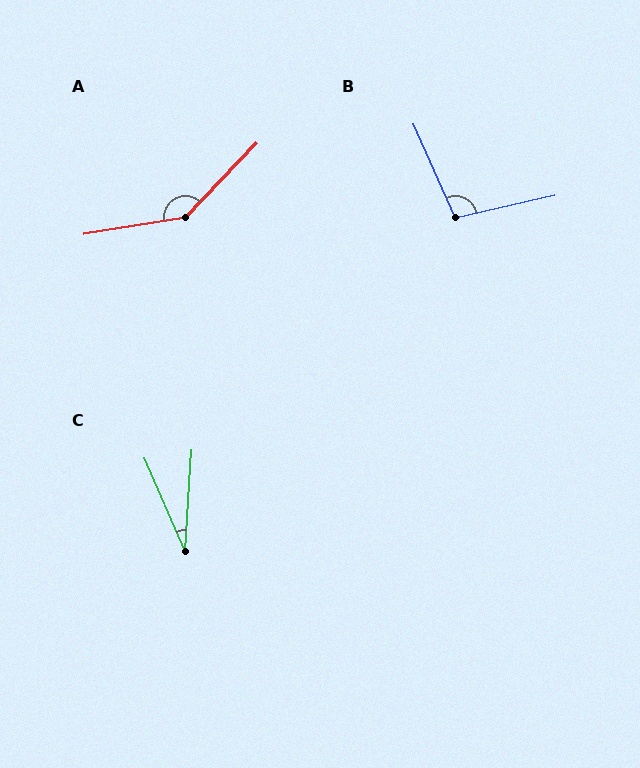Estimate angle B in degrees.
Approximately 101 degrees.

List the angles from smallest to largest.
C (27°), B (101°), A (143°).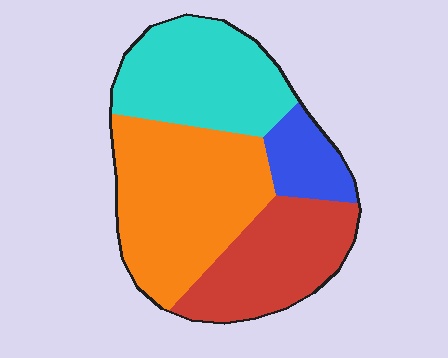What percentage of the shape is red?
Red covers about 25% of the shape.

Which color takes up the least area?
Blue, at roughly 10%.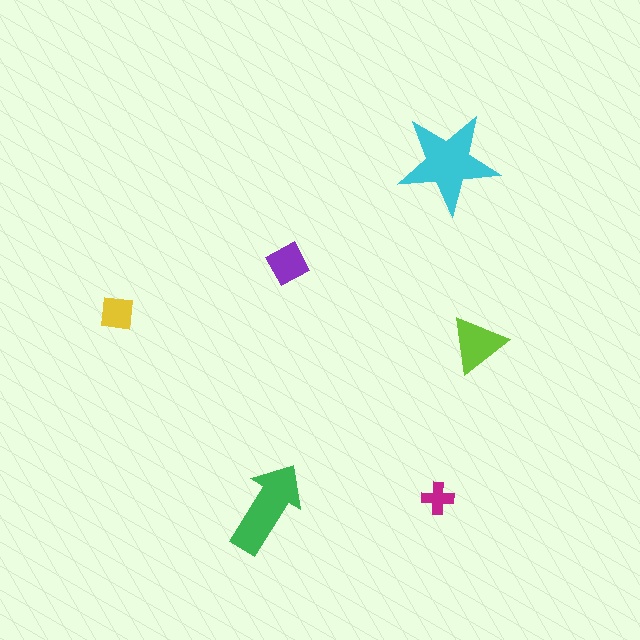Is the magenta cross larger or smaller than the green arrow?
Smaller.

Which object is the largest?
The cyan star.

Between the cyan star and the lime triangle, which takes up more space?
The cyan star.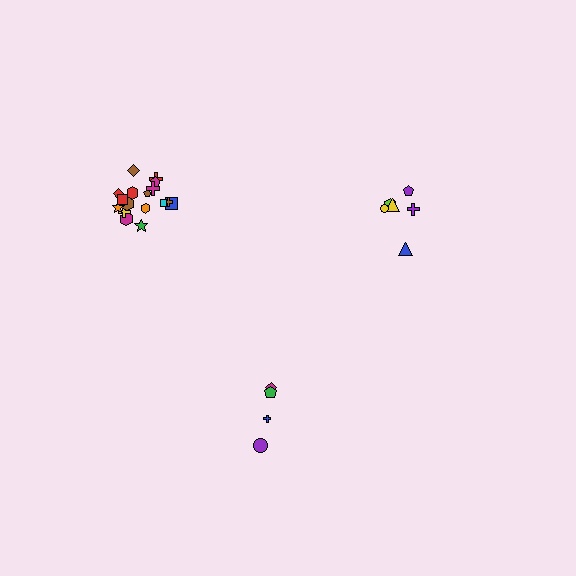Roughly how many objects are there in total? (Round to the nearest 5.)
Roughly 30 objects in total.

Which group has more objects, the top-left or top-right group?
The top-left group.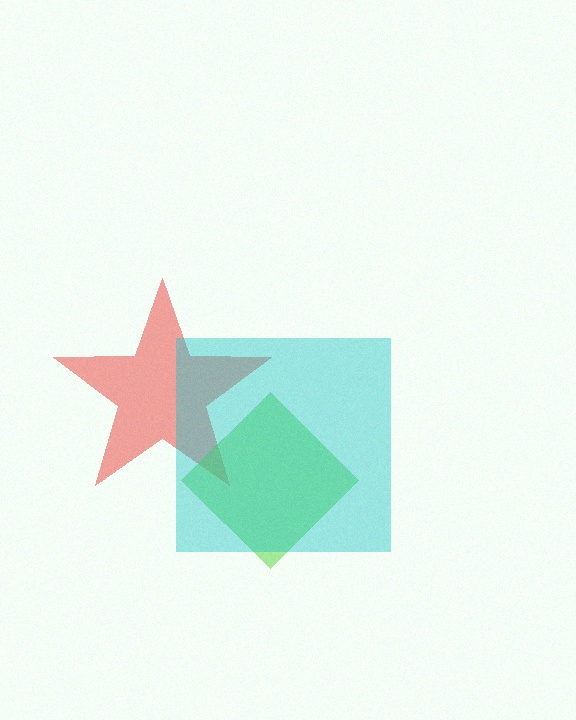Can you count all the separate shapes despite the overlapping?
Yes, there are 3 separate shapes.